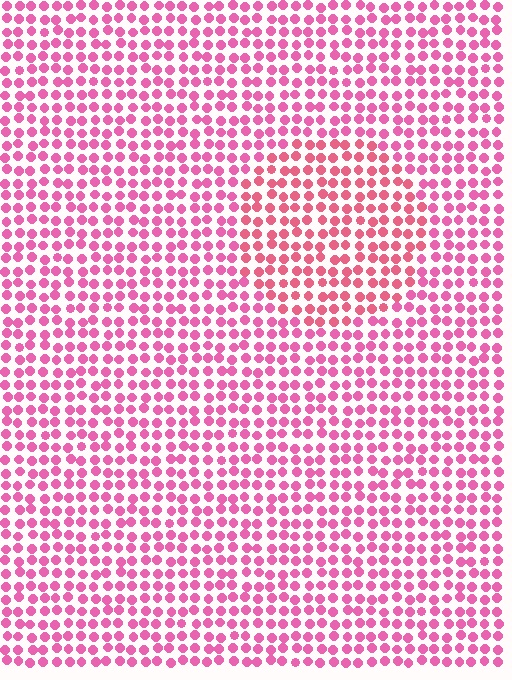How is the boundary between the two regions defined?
The boundary is defined purely by a slight shift in hue (about 20 degrees). Spacing, size, and orientation are identical on both sides.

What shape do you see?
I see a circle.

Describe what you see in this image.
The image is filled with small pink elements in a uniform arrangement. A circle-shaped region is visible where the elements are tinted to a slightly different hue, forming a subtle color boundary.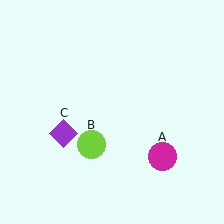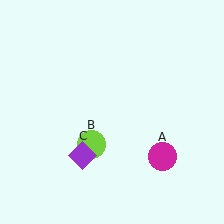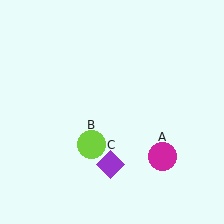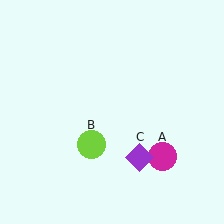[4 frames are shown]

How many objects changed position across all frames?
1 object changed position: purple diamond (object C).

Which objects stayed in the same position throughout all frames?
Magenta circle (object A) and lime circle (object B) remained stationary.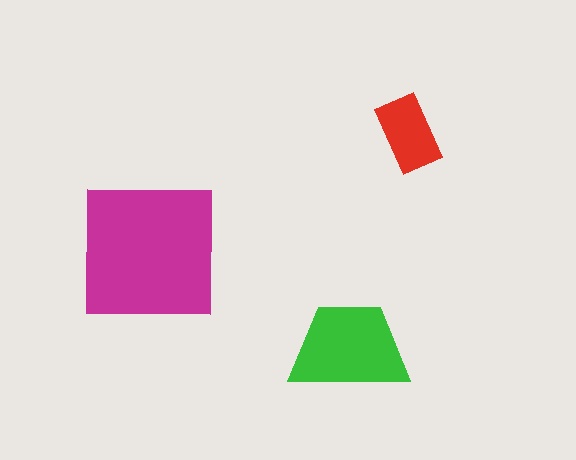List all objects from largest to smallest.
The magenta square, the green trapezoid, the red rectangle.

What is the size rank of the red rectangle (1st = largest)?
3rd.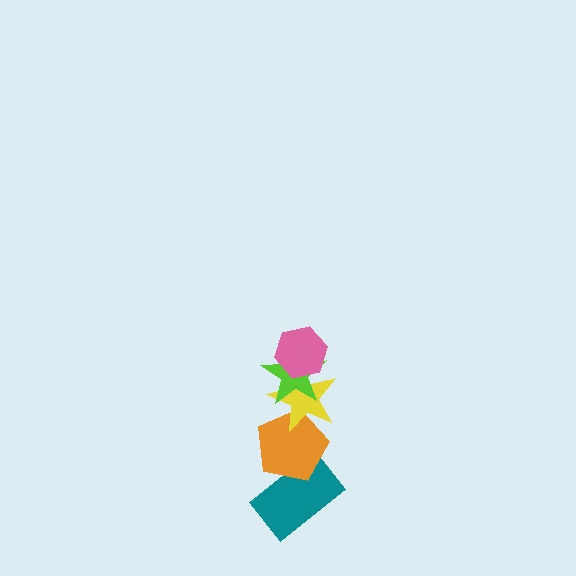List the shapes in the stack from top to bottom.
From top to bottom: the pink hexagon, the lime star, the yellow star, the orange pentagon, the teal rectangle.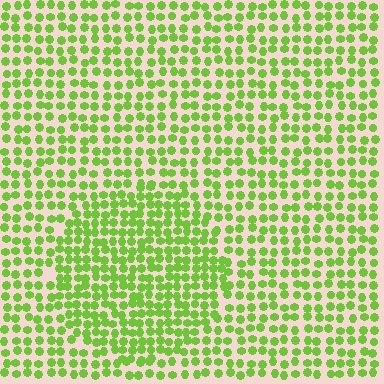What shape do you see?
I see a circle.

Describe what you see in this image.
The image contains small lime elements arranged at two different densities. A circle-shaped region is visible where the elements are more densely packed than the surrounding area.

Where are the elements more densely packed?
The elements are more densely packed inside the circle boundary.